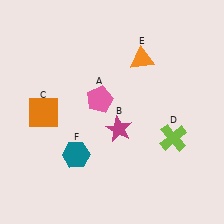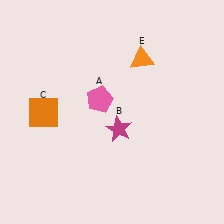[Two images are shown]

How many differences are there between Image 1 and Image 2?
There are 2 differences between the two images.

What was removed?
The teal hexagon (F), the lime cross (D) were removed in Image 2.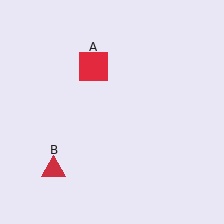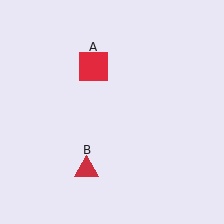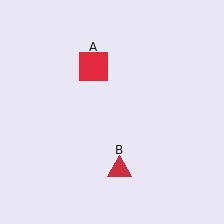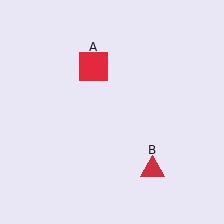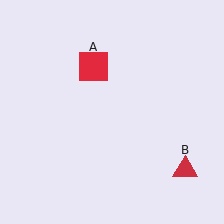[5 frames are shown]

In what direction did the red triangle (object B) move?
The red triangle (object B) moved right.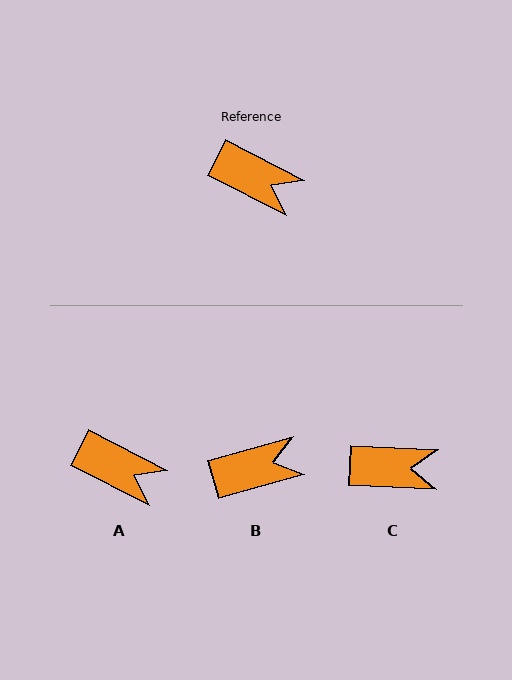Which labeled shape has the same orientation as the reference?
A.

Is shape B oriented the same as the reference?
No, it is off by about 43 degrees.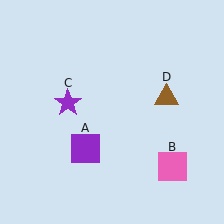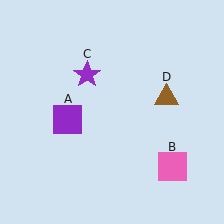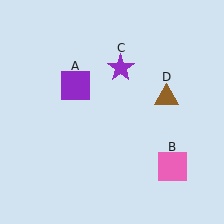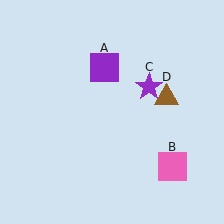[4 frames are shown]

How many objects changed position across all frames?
2 objects changed position: purple square (object A), purple star (object C).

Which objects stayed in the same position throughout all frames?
Pink square (object B) and brown triangle (object D) remained stationary.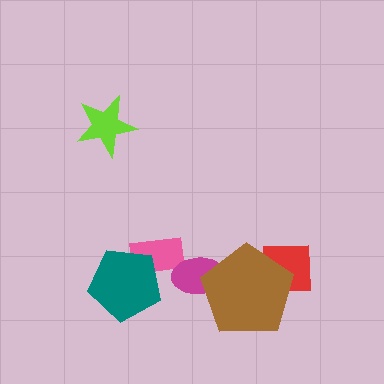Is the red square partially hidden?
Yes, it is partially covered by another shape.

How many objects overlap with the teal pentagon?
1 object overlaps with the teal pentagon.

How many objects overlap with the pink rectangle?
2 objects overlap with the pink rectangle.